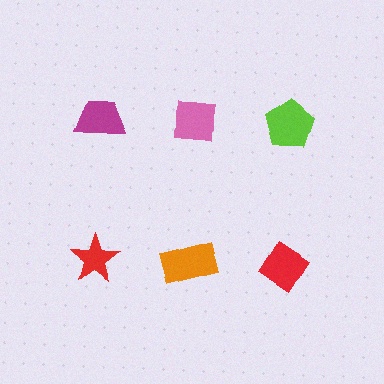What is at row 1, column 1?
A magenta trapezoid.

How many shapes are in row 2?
3 shapes.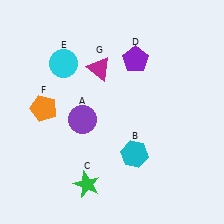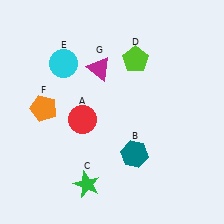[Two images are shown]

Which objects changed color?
A changed from purple to red. B changed from cyan to teal. D changed from purple to lime.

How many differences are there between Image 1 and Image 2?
There are 3 differences between the two images.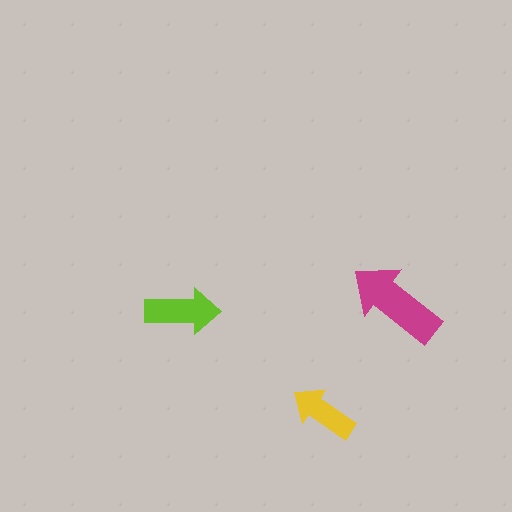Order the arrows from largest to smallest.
the magenta one, the lime one, the yellow one.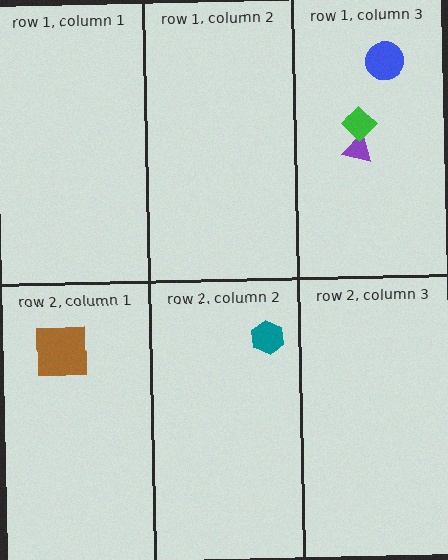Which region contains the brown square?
The row 2, column 1 region.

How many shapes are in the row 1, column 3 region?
3.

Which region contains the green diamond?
The row 1, column 3 region.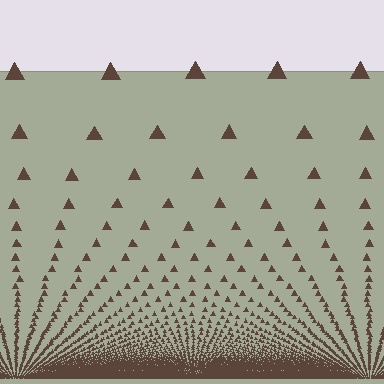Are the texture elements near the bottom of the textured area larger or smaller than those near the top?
Smaller. The gradient is inverted — elements near the bottom are smaller and denser.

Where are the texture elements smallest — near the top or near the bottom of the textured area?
Near the bottom.